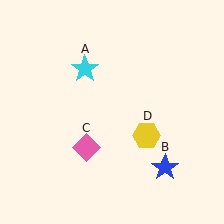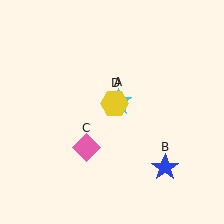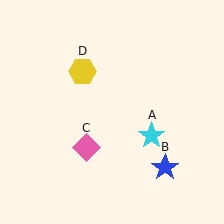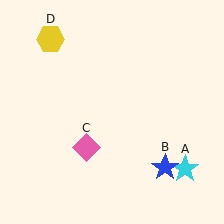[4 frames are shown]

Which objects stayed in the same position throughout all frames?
Blue star (object B) and pink diamond (object C) remained stationary.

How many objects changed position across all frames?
2 objects changed position: cyan star (object A), yellow hexagon (object D).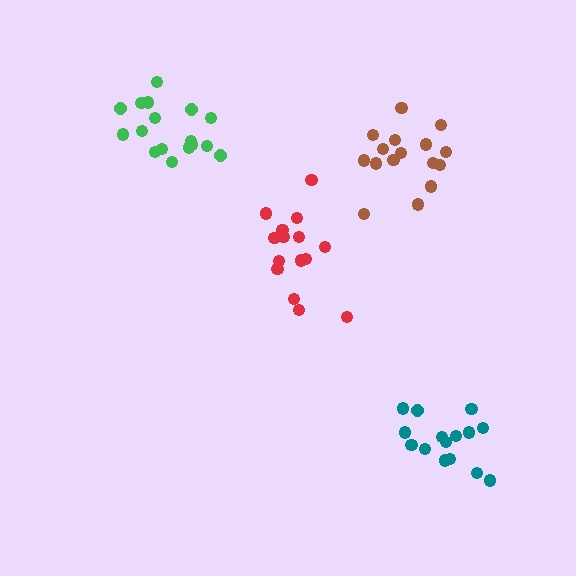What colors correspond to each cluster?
The clusters are colored: brown, teal, red, green.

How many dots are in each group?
Group 1: 16 dots, Group 2: 15 dots, Group 3: 15 dots, Group 4: 17 dots (63 total).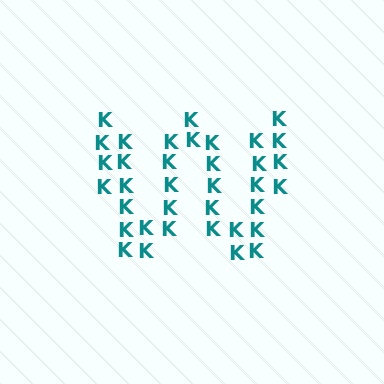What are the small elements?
The small elements are letter K's.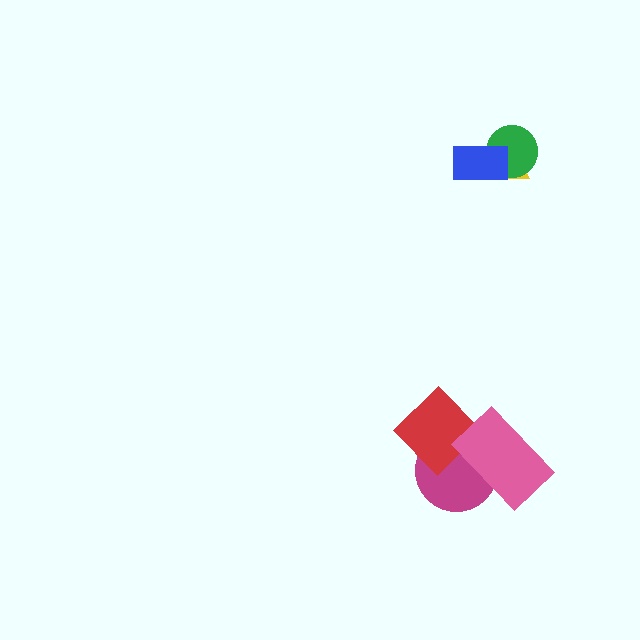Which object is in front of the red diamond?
The pink rectangle is in front of the red diamond.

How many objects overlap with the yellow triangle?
2 objects overlap with the yellow triangle.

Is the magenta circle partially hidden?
Yes, it is partially covered by another shape.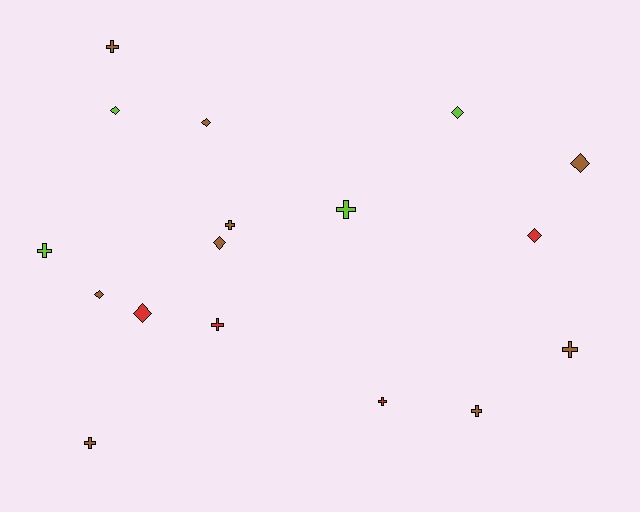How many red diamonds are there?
There are 2 red diamonds.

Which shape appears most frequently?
Cross, with 9 objects.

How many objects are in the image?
There are 17 objects.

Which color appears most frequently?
Brown, with 9 objects.